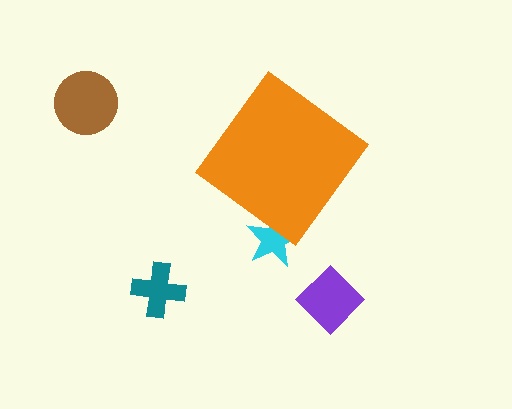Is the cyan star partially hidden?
Yes, the cyan star is partially hidden behind the orange diamond.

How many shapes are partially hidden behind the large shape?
1 shape is partially hidden.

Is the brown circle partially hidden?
No, the brown circle is fully visible.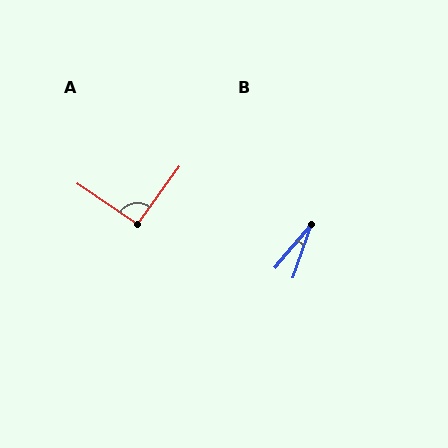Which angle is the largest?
A, at approximately 91 degrees.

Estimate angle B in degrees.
Approximately 21 degrees.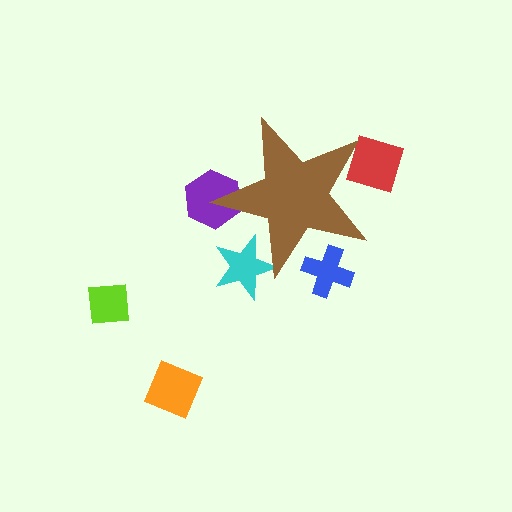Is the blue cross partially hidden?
Yes, the blue cross is partially hidden behind the brown star.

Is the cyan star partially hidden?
Yes, the cyan star is partially hidden behind the brown star.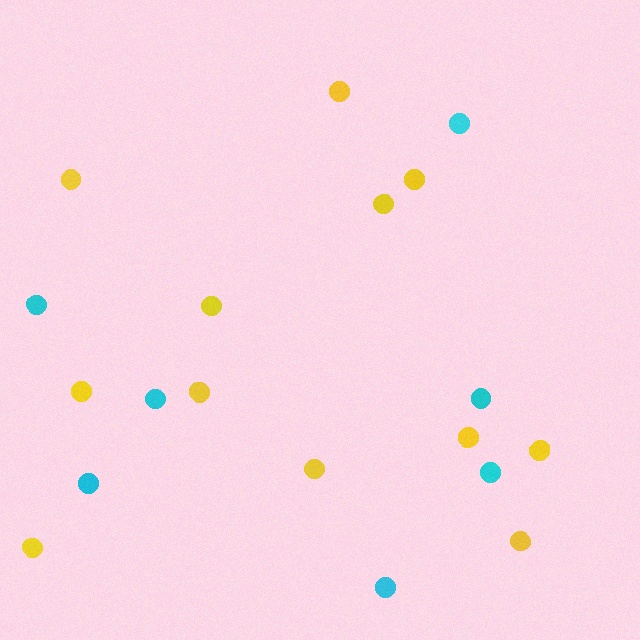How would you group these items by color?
There are 2 groups: one group of cyan circles (7) and one group of yellow circles (12).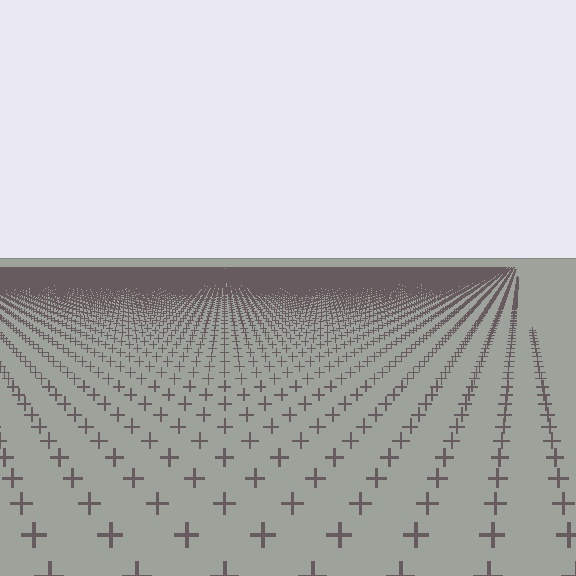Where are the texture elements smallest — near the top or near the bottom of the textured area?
Near the top.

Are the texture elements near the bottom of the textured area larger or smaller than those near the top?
Larger. Near the bottom, elements are closer to the viewer and appear at a bigger on-screen size.